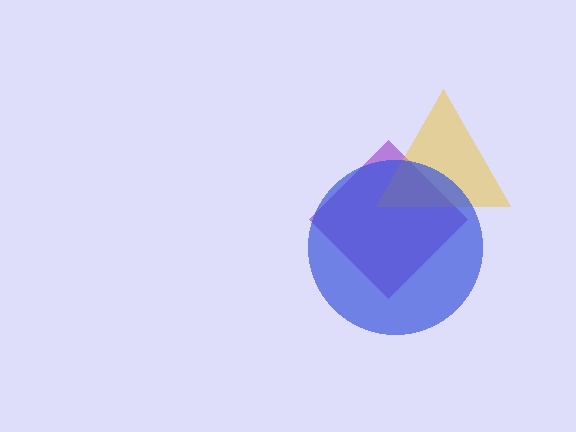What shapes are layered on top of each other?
The layered shapes are: a purple diamond, a yellow triangle, a blue circle.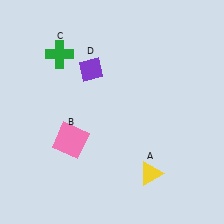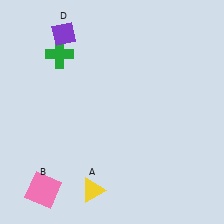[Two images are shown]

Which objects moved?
The objects that moved are: the yellow triangle (A), the pink square (B), the purple diamond (D).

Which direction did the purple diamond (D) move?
The purple diamond (D) moved up.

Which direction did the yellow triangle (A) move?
The yellow triangle (A) moved left.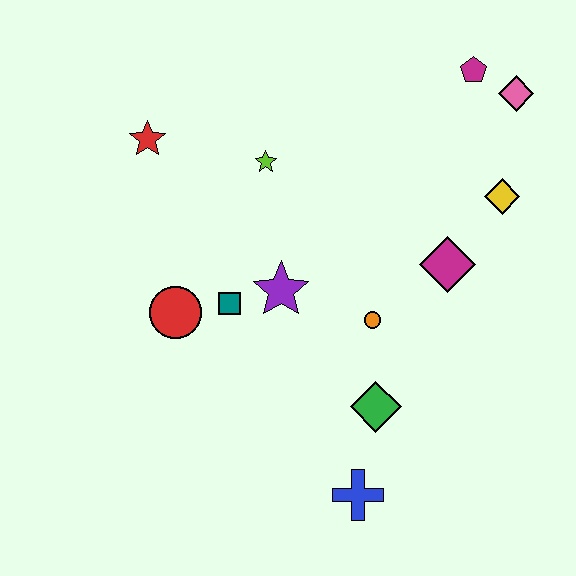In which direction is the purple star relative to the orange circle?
The purple star is to the left of the orange circle.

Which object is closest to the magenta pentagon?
The pink diamond is closest to the magenta pentagon.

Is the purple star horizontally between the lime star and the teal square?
No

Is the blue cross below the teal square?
Yes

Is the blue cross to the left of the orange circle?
Yes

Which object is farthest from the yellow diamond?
The red star is farthest from the yellow diamond.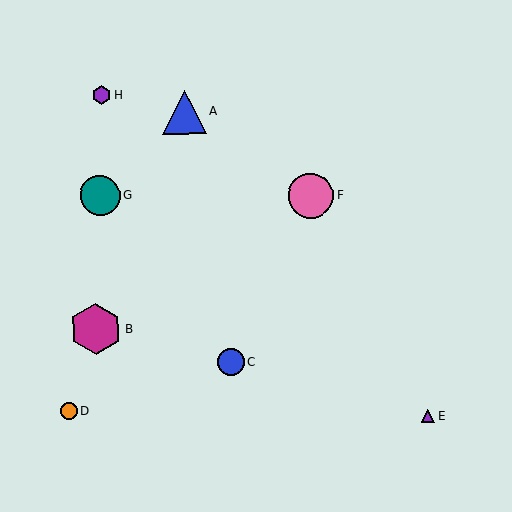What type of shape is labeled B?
Shape B is a magenta hexagon.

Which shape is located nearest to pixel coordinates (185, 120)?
The blue triangle (labeled A) at (184, 112) is nearest to that location.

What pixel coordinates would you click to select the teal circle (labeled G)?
Click at (100, 196) to select the teal circle G.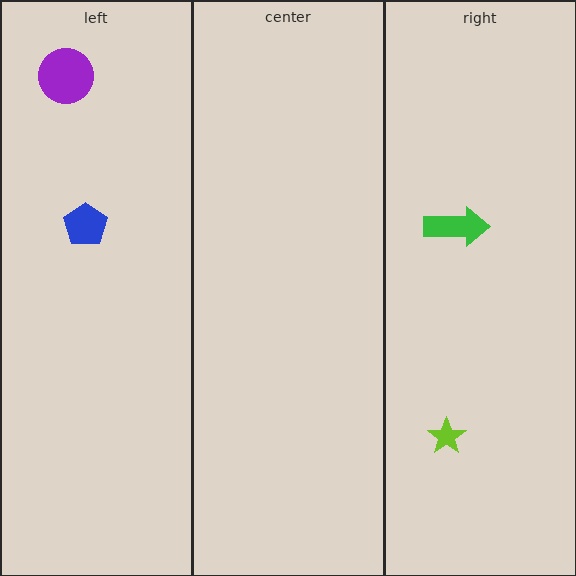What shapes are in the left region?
The blue pentagon, the purple circle.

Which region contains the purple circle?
The left region.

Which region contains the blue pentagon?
The left region.